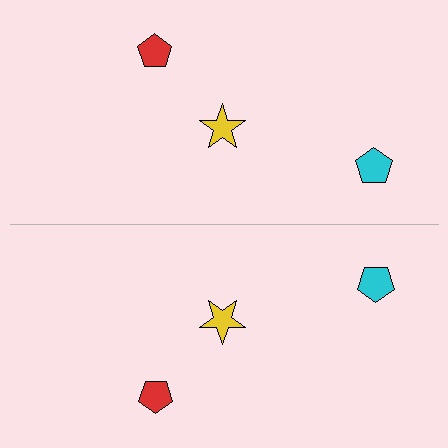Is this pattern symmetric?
Yes, this pattern has bilateral (reflection) symmetry.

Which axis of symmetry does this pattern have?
The pattern has a horizontal axis of symmetry running through the center of the image.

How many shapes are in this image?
There are 6 shapes in this image.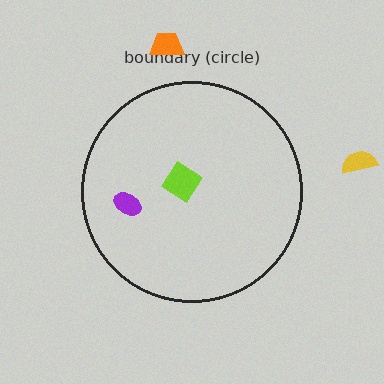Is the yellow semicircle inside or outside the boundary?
Outside.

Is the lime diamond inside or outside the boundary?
Inside.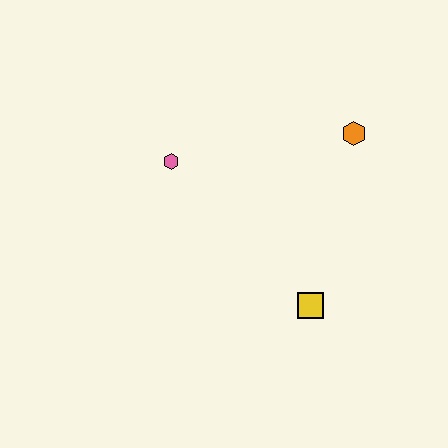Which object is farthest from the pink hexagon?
The yellow square is farthest from the pink hexagon.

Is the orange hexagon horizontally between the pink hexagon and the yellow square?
No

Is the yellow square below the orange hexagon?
Yes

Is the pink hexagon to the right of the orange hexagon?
No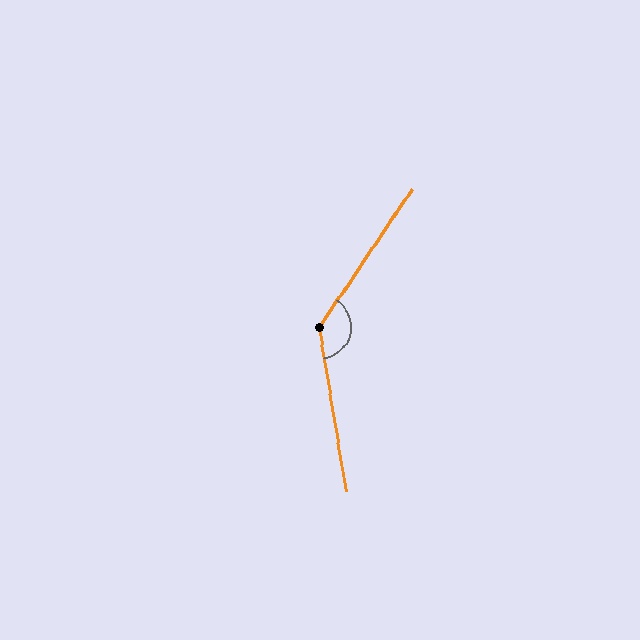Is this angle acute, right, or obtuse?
It is obtuse.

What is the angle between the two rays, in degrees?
Approximately 137 degrees.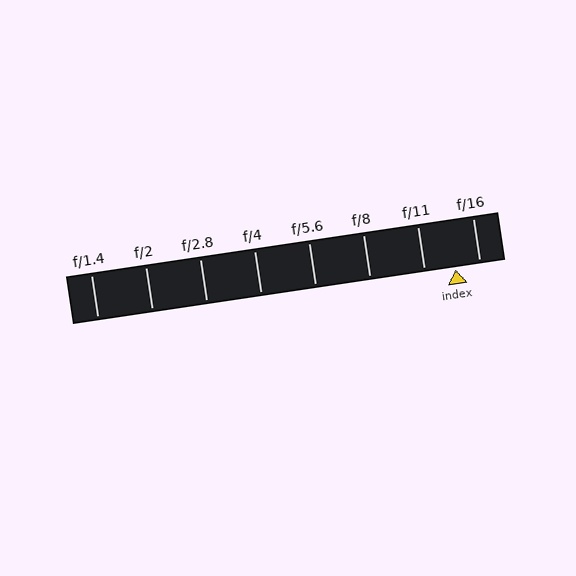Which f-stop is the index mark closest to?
The index mark is closest to f/16.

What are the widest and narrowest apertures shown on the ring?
The widest aperture shown is f/1.4 and the narrowest is f/16.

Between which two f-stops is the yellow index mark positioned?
The index mark is between f/11 and f/16.